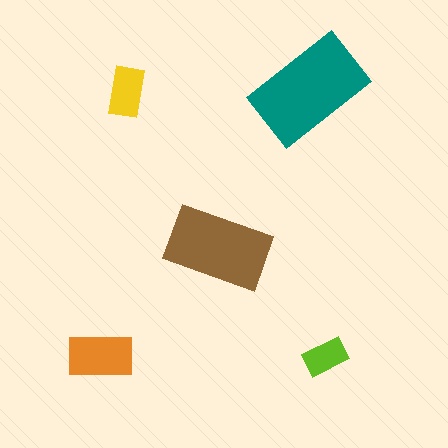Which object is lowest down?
The lime rectangle is bottommost.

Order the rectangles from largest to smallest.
the teal one, the brown one, the orange one, the yellow one, the lime one.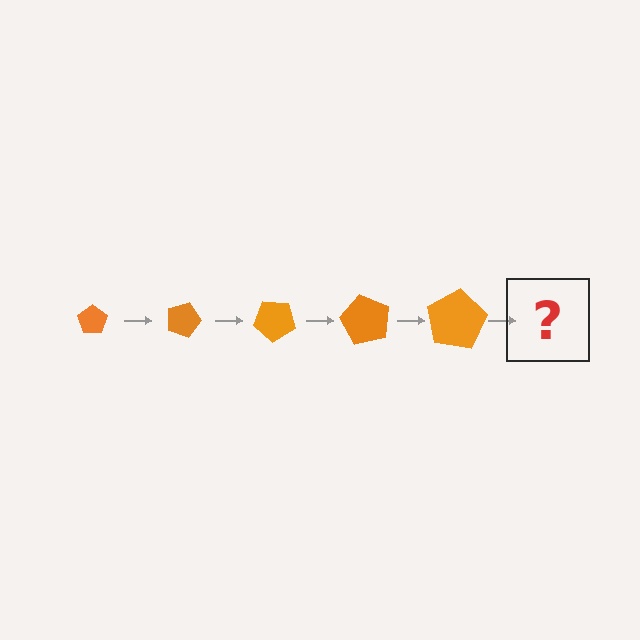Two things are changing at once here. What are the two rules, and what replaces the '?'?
The two rules are that the pentagon grows larger each step and it rotates 20 degrees each step. The '?' should be a pentagon, larger than the previous one and rotated 100 degrees from the start.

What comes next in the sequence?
The next element should be a pentagon, larger than the previous one and rotated 100 degrees from the start.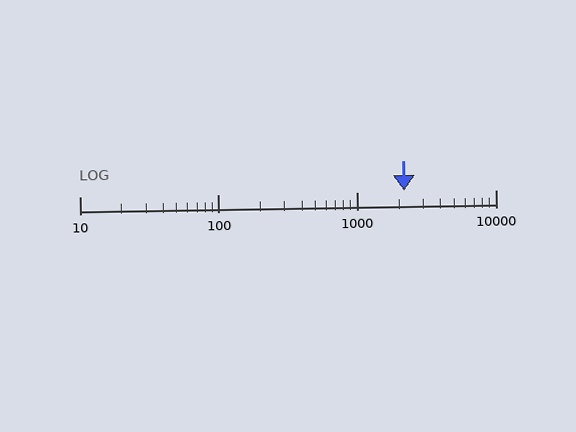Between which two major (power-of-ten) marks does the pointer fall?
The pointer is between 1000 and 10000.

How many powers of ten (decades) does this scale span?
The scale spans 3 decades, from 10 to 10000.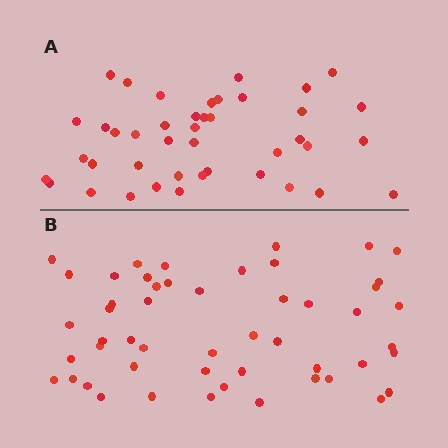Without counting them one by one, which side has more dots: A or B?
Region B (the bottom region) has more dots.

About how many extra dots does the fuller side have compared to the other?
Region B has roughly 8 or so more dots than region A.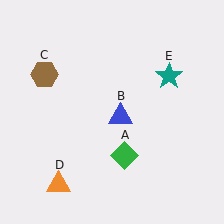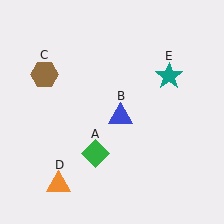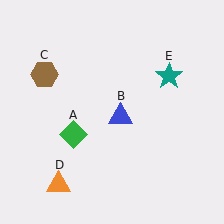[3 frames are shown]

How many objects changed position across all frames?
1 object changed position: green diamond (object A).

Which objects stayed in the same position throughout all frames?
Blue triangle (object B) and brown hexagon (object C) and orange triangle (object D) and teal star (object E) remained stationary.